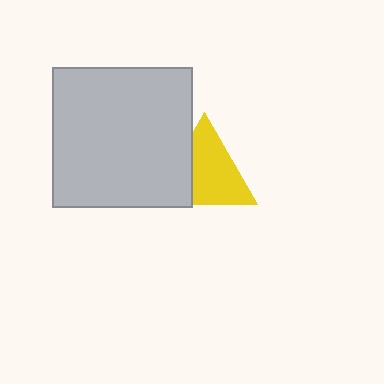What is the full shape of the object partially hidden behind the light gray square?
The partially hidden object is a yellow triangle.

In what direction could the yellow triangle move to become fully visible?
The yellow triangle could move right. That would shift it out from behind the light gray square entirely.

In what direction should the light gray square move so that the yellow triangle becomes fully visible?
The light gray square should move left. That is the shortest direction to clear the overlap and leave the yellow triangle fully visible.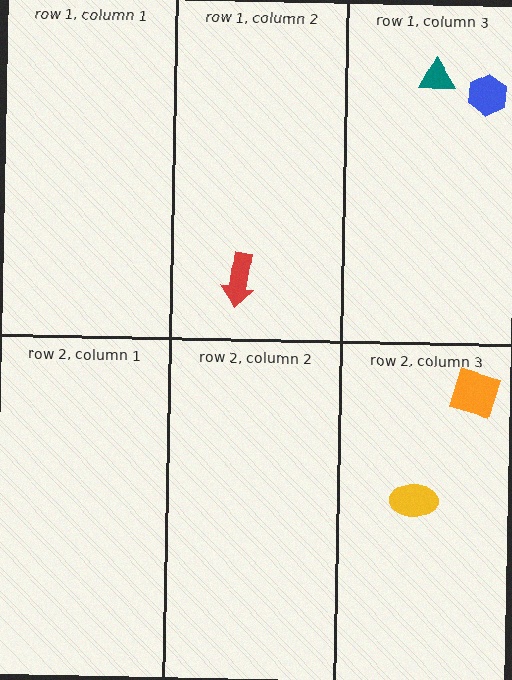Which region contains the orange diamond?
The row 2, column 3 region.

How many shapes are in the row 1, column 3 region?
2.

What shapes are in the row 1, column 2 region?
The red arrow.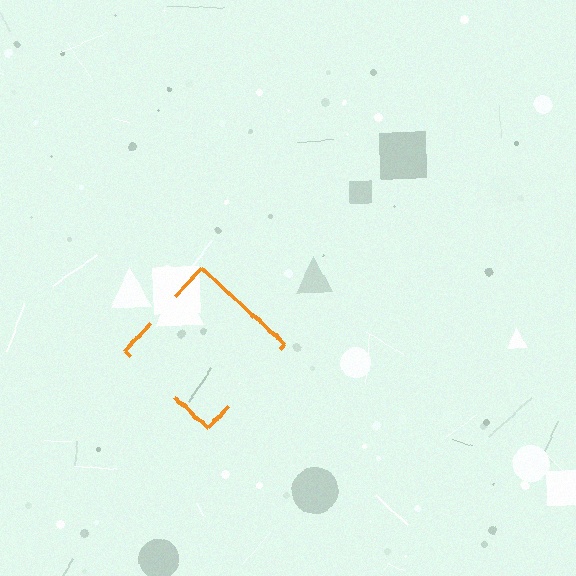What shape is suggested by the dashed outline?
The dashed outline suggests a diamond.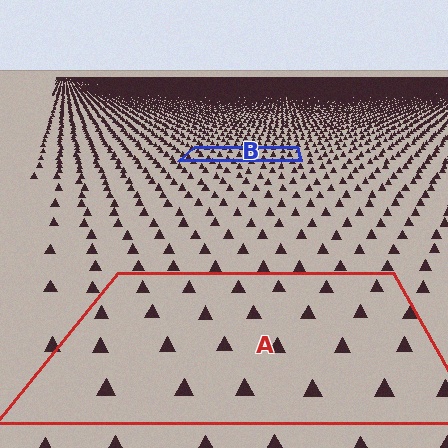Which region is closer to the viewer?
Region A is closer. The texture elements there are larger and more spread out.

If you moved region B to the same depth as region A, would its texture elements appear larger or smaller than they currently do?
They would appear larger. At a closer depth, the same texture elements are projected at a bigger on-screen size.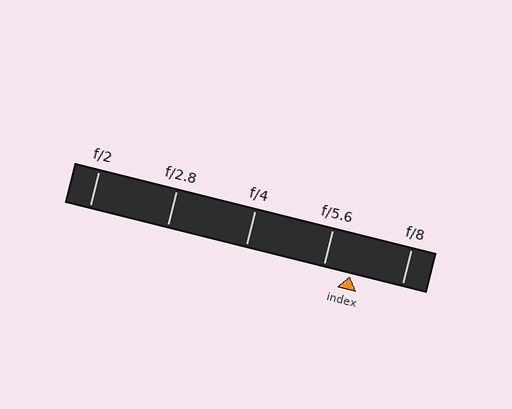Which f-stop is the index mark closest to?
The index mark is closest to f/5.6.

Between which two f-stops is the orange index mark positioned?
The index mark is between f/5.6 and f/8.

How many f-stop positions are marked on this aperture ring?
There are 5 f-stop positions marked.